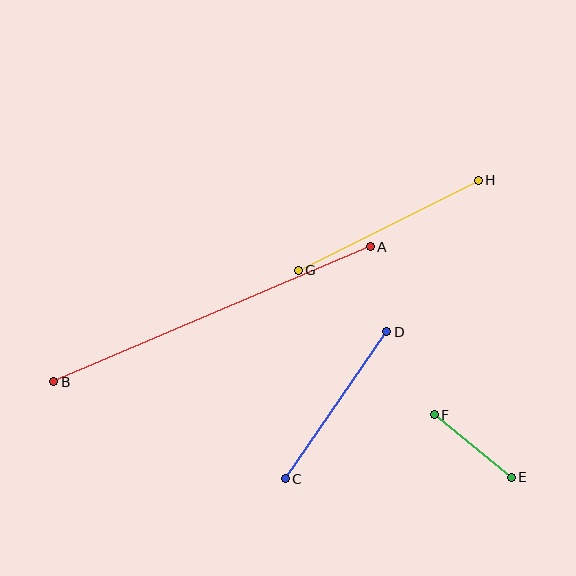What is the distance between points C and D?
The distance is approximately 179 pixels.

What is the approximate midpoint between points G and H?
The midpoint is at approximately (388, 225) pixels.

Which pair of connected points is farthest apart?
Points A and B are farthest apart.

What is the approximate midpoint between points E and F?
The midpoint is at approximately (473, 446) pixels.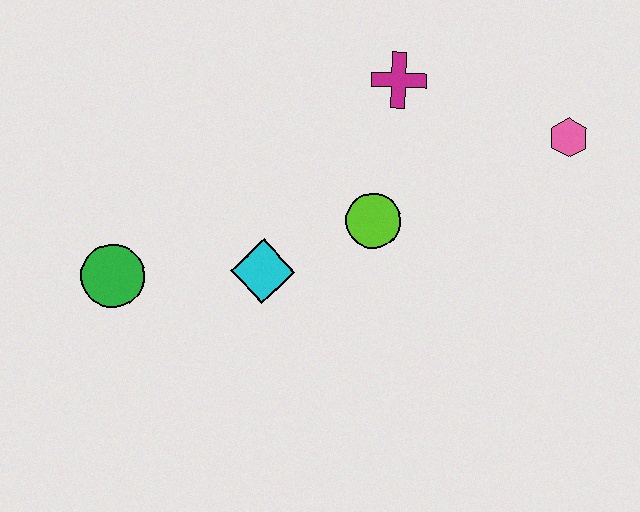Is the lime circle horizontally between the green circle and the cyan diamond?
No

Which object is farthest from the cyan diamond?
The pink hexagon is farthest from the cyan diamond.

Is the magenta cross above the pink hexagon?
Yes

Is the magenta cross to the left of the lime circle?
No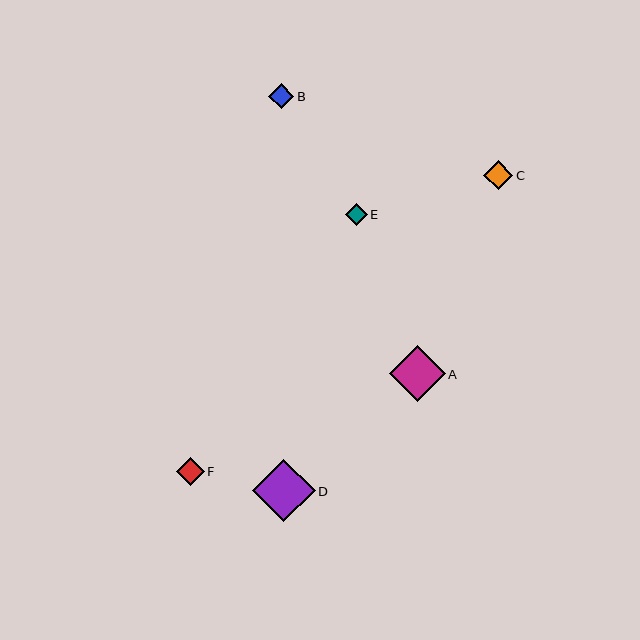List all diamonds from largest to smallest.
From largest to smallest: D, A, C, F, B, E.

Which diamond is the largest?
Diamond D is the largest with a size of approximately 62 pixels.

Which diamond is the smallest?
Diamond E is the smallest with a size of approximately 22 pixels.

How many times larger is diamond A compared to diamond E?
Diamond A is approximately 2.5 times the size of diamond E.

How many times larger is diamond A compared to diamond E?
Diamond A is approximately 2.5 times the size of diamond E.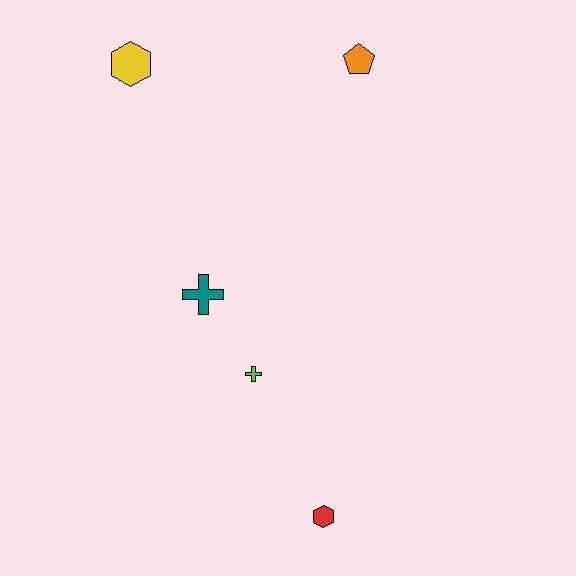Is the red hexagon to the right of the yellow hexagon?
Yes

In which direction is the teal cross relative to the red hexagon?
The teal cross is above the red hexagon.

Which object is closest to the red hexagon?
The lime cross is closest to the red hexagon.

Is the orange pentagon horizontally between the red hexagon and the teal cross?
No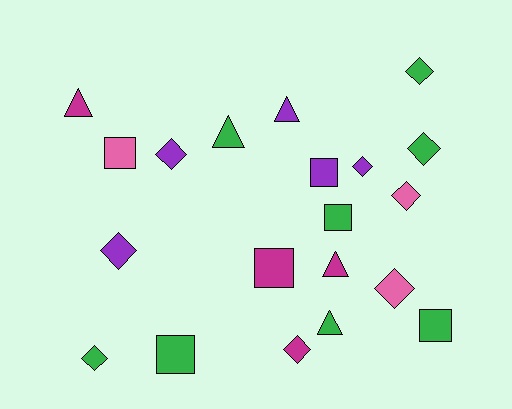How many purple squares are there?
There is 1 purple square.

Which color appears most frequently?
Green, with 8 objects.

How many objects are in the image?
There are 20 objects.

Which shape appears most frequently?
Diamond, with 9 objects.